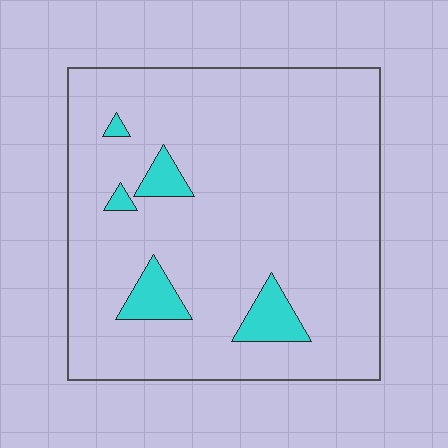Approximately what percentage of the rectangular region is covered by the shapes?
Approximately 10%.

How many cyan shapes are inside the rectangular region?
5.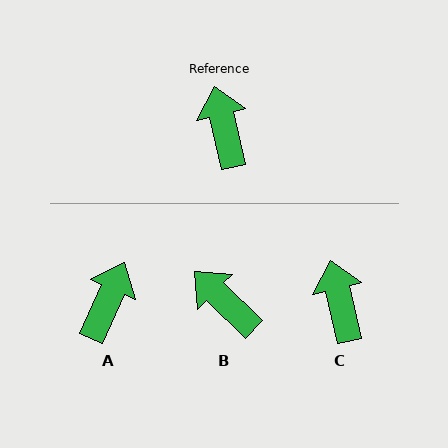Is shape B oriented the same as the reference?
No, it is off by about 33 degrees.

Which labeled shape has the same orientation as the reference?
C.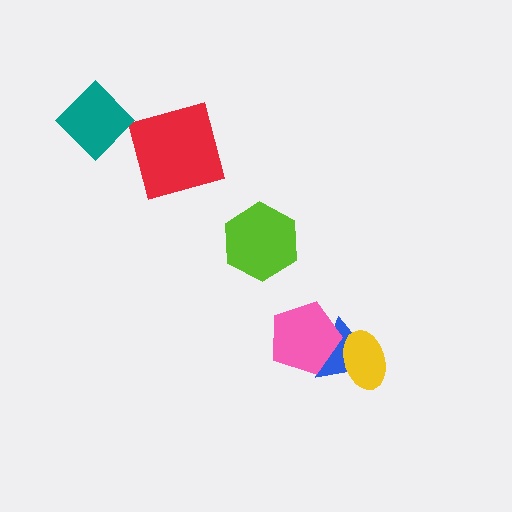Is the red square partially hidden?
No, no other shape covers it.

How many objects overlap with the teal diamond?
0 objects overlap with the teal diamond.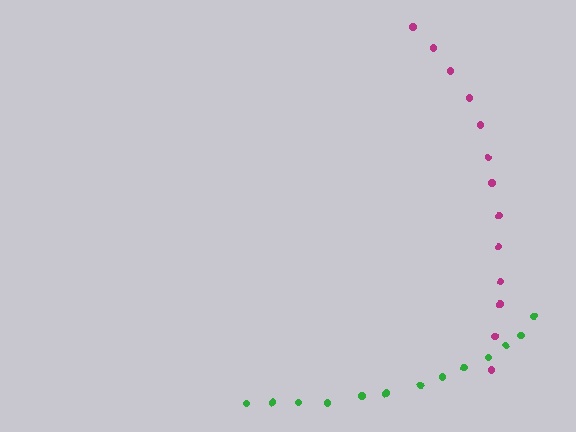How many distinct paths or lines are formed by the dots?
There are 2 distinct paths.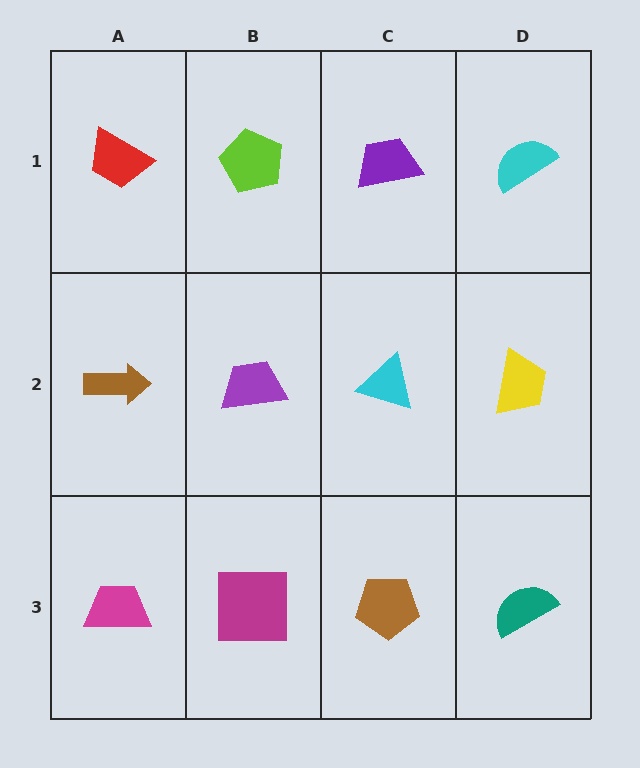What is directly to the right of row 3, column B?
A brown pentagon.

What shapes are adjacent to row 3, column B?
A purple trapezoid (row 2, column B), a magenta trapezoid (row 3, column A), a brown pentagon (row 3, column C).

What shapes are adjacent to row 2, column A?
A red trapezoid (row 1, column A), a magenta trapezoid (row 3, column A), a purple trapezoid (row 2, column B).